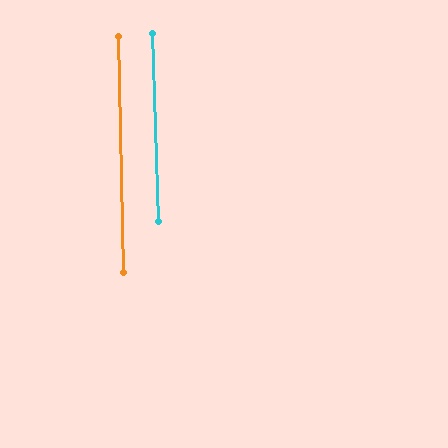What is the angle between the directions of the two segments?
Approximately 1 degree.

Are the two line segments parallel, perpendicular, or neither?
Parallel — their directions differ by only 0.8°.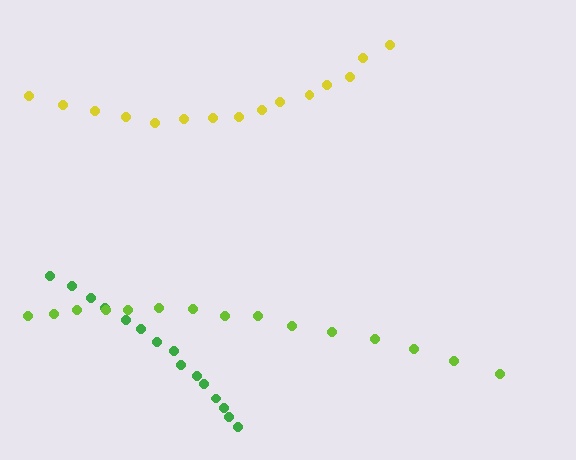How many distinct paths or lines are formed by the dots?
There are 3 distinct paths.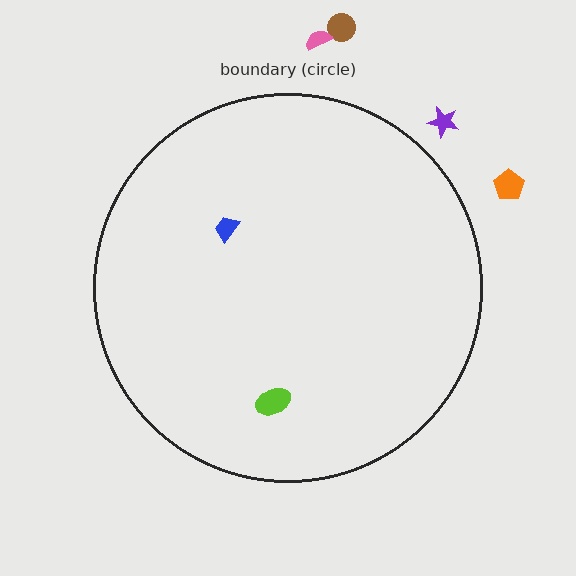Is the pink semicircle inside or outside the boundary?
Outside.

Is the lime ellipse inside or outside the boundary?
Inside.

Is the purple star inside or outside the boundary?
Outside.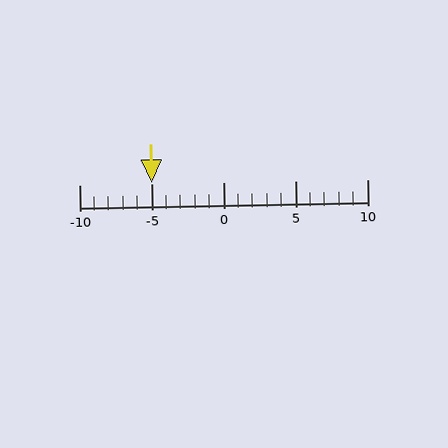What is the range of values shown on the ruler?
The ruler shows values from -10 to 10.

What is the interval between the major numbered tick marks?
The major tick marks are spaced 5 units apart.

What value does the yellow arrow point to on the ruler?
The yellow arrow points to approximately -5.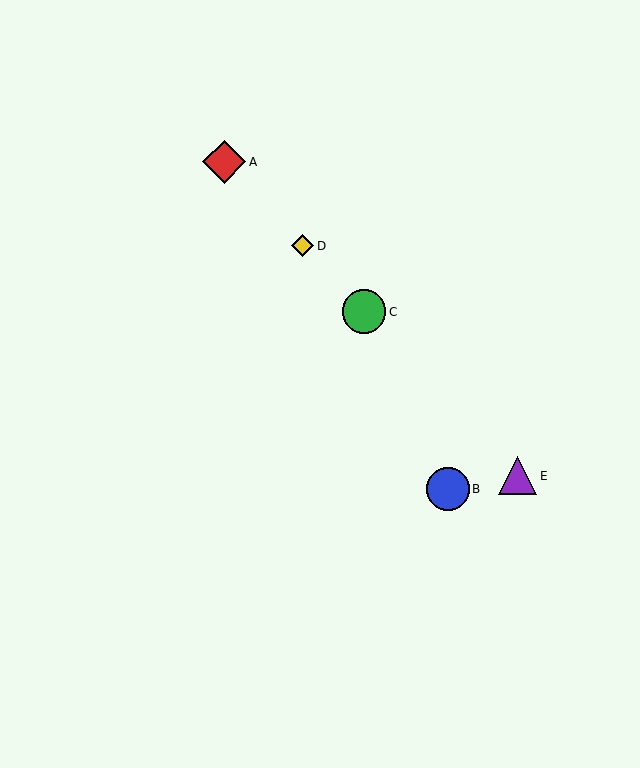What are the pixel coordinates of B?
Object B is at (448, 489).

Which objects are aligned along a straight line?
Objects A, C, D, E are aligned along a straight line.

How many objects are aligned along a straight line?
4 objects (A, C, D, E) are aligned along a straight line.